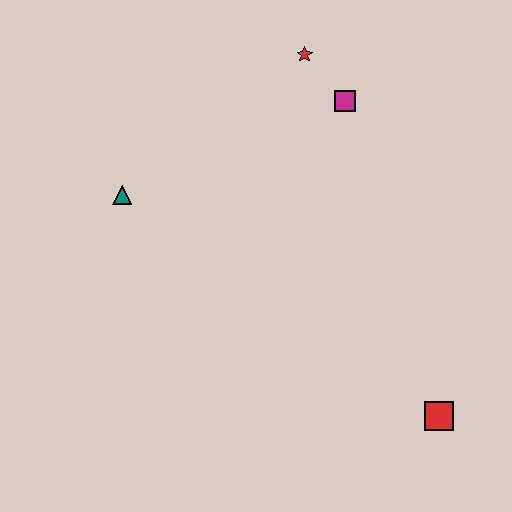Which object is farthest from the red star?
The red square is farthest from the red star.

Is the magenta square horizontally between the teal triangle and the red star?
No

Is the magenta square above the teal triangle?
Yes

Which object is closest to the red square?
The magenta square is closest to the red square.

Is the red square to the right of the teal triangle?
Yes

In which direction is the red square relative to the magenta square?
The red square is below the magenta square.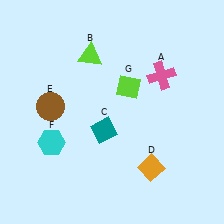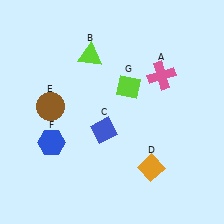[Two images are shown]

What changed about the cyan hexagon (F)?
In Image 1, F is cyan. In Image 2, it changed to blue.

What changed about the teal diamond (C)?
In Image 1, C is teal. In Image 2, it changed to blue.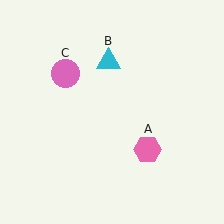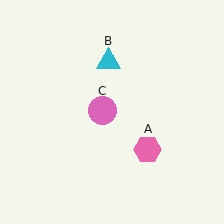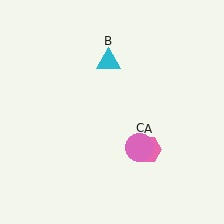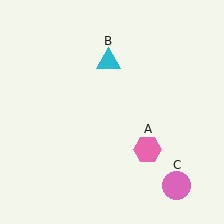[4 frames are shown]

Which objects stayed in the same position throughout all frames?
Pink hexagon (object A) and cyan triangle (object B) remained stationary.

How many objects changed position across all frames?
1 object changed position: pink circle (object C).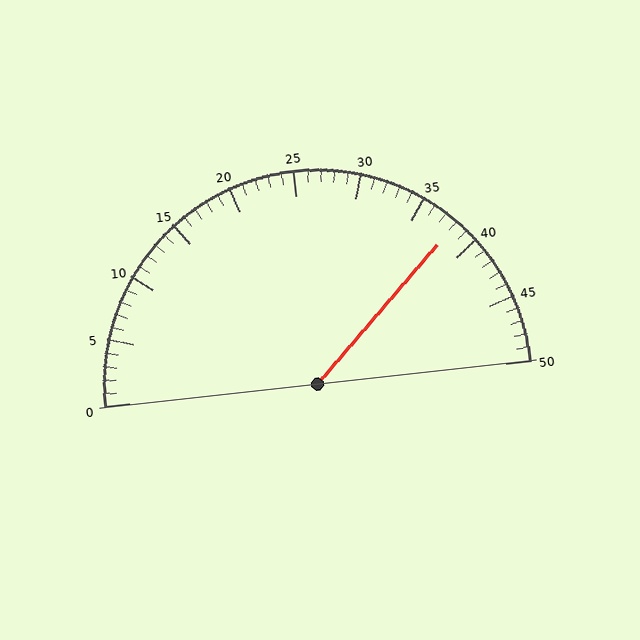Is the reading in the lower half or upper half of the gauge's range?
The reading is in the upper half of the range (0 to 50).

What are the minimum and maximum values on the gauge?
The gauge ranges from 0 to 50.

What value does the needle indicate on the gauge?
The needle indicates approximately 38.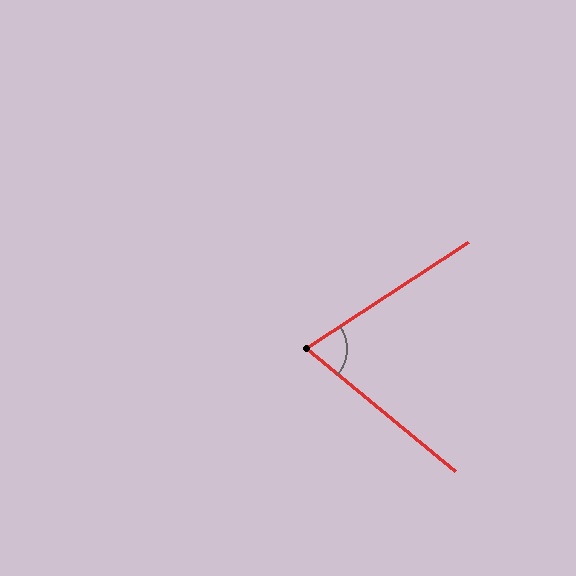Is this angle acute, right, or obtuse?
It is acute.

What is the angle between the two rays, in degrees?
Approximately 73 degrees.